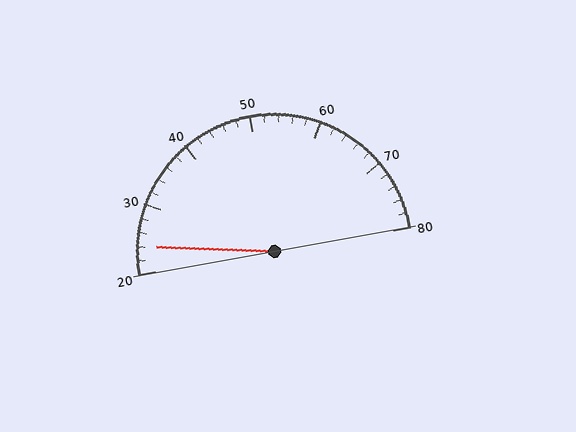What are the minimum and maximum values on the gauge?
The gauge ranges from 20 to 80.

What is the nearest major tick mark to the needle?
The nearest major tick mark is 20.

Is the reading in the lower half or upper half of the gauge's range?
The reading is in the lower half of the range (20 to 80).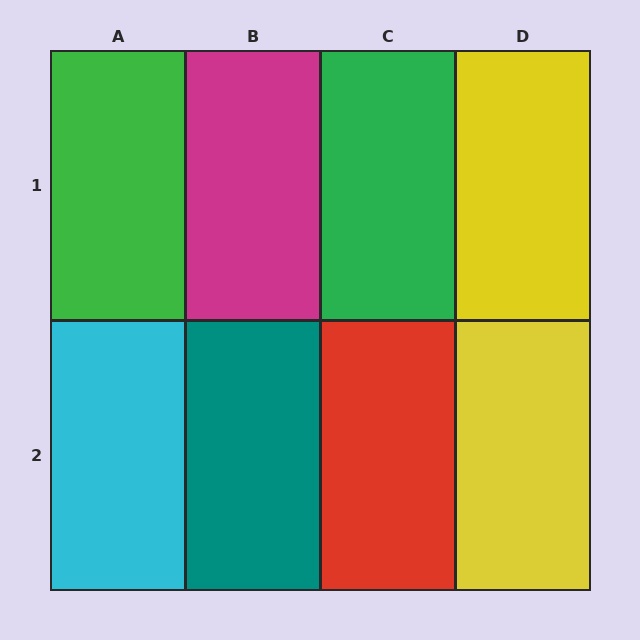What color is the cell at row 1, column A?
Green.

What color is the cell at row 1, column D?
Yellow.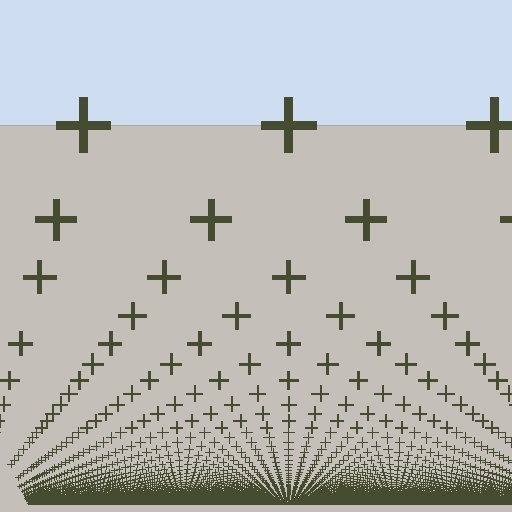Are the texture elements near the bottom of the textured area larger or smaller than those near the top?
Smaller. The gradient is inverted — elements near the bottom are smaller and denser.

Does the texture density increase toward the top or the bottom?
Density increases toward the bottom.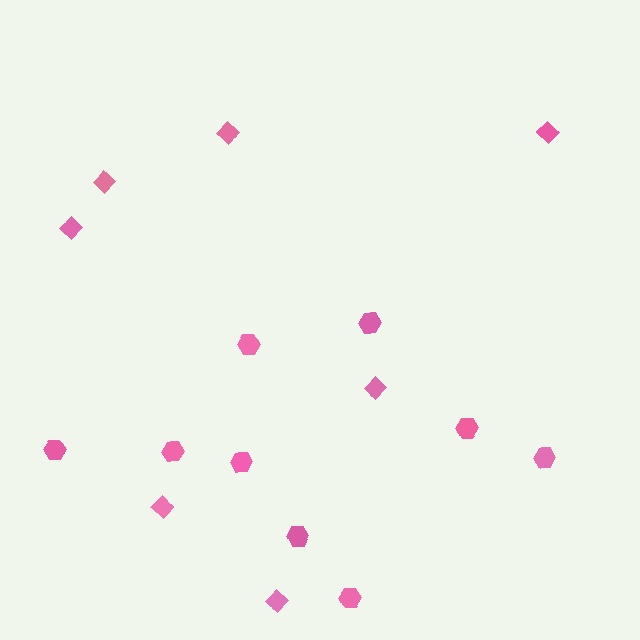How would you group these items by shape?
There are 2 groups: one group of diamonds (7) and one group of hexagons (9).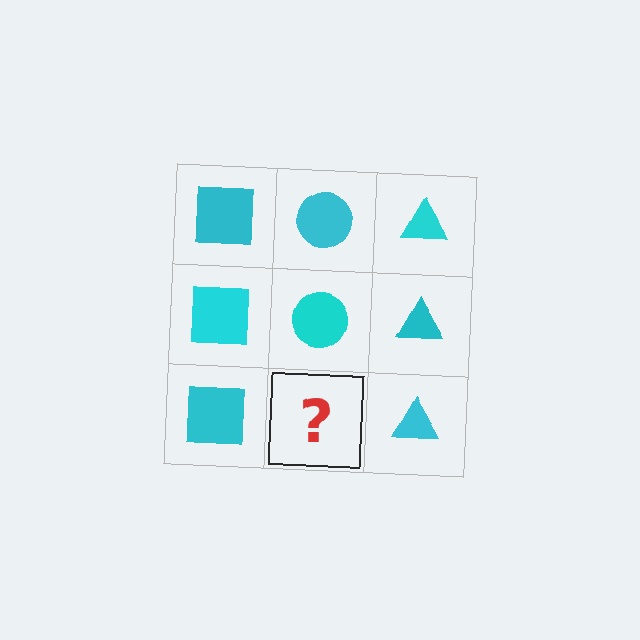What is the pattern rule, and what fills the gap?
The rule is that each column has a consistent shape. The gap should be filled with a cyan circle.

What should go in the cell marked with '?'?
The missing cell should contain a cyan circle.